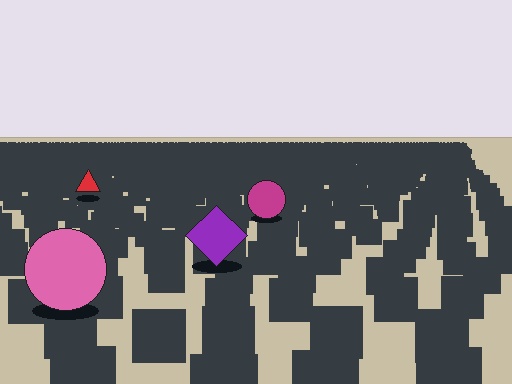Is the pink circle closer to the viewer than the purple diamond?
Yes. The pink circle is closer — you can tell from the texture gradient: the ground texture is coarser near it.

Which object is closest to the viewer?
The pink circle is closest. The texture marks near it are larger and more spread out.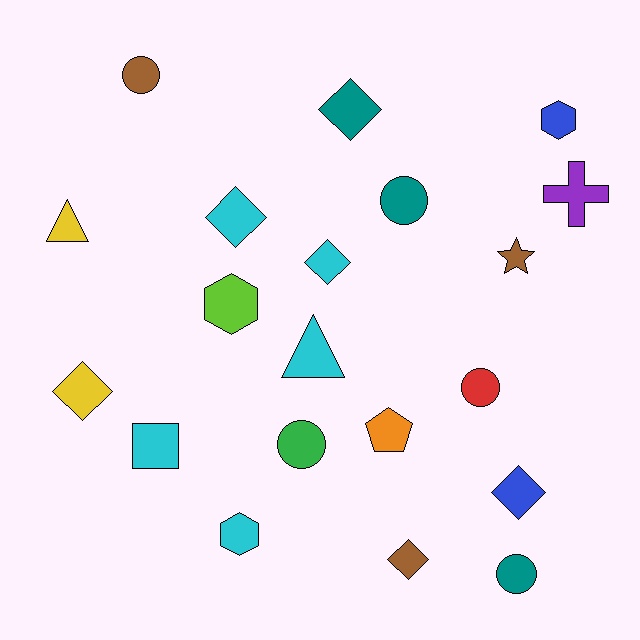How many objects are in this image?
There are 20 objects.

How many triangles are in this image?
There are 2 triangles.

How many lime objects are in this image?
There is 1 lime object.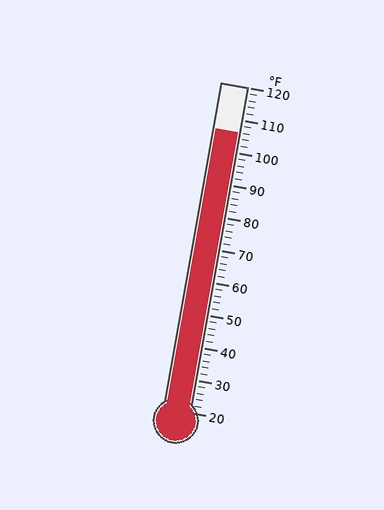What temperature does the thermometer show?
The thermometer shows approximately 106°F.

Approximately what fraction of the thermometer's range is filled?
The thermometer is filled to approximately 85% of its range.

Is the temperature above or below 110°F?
The temperature is below 110°F.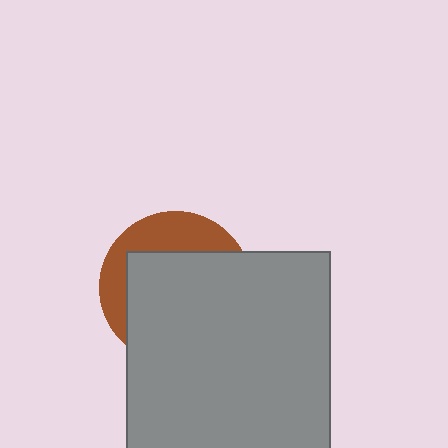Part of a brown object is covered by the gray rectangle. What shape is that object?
It is a circle.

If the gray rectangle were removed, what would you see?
You would see the complete brown circle.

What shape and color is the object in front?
The object in front is a gray rectangle.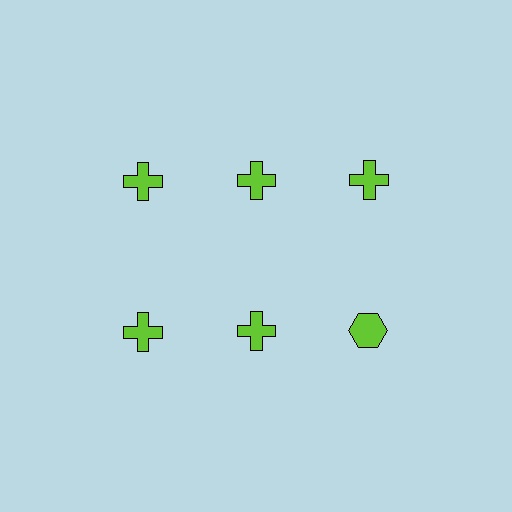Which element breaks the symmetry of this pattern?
The lime hexagon in the second row, center column breaks the symmetry. All other shapes are lime crosses.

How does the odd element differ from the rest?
It has a different shape: hexagon instead of cross.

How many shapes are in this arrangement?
There are 6 shapes arranged in a grid pattern.